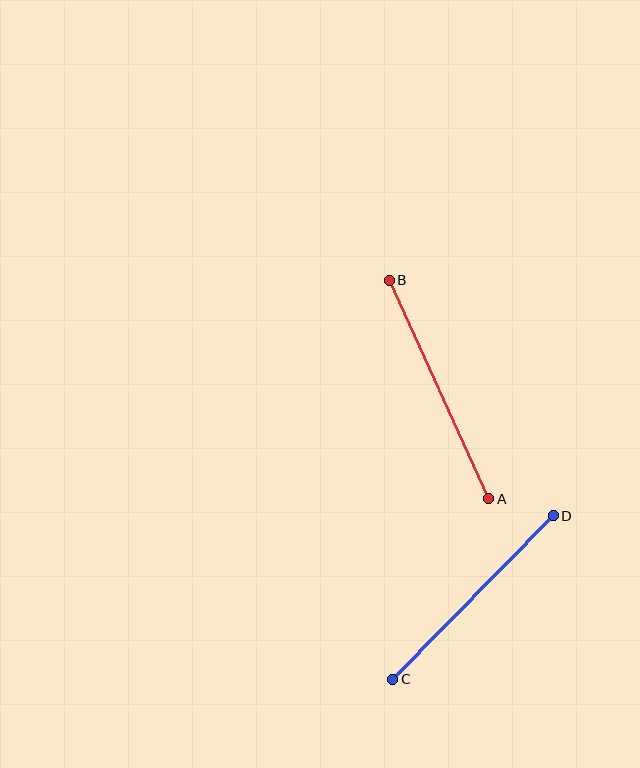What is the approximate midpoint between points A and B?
The midpoint is at approximately (439, 389) pixels.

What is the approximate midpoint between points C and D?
The midpoint is at approximately (473, 597) pixels.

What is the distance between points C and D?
The distance is approximately 229 pixels.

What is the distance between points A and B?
The distance is approximately 240 pixels.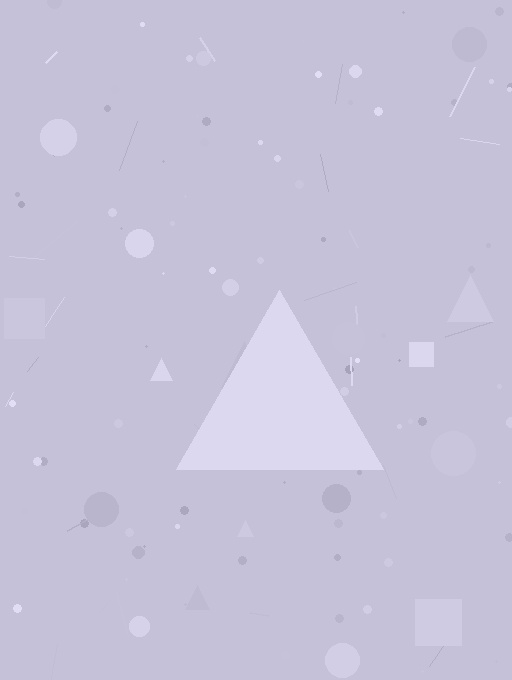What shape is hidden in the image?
A triangle is hidden in the image.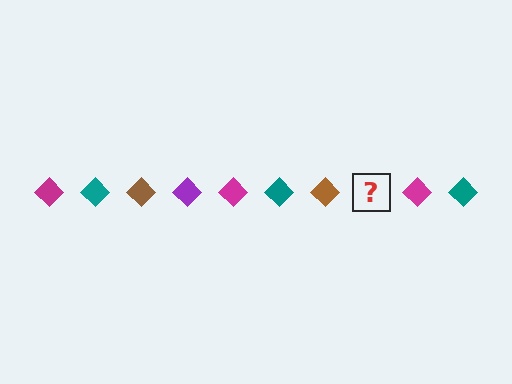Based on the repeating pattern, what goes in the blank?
The blank should be a purple diamond.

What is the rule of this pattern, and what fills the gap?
The rule is that the pattern cycles through magenta, teal, brown, purple diamonds. The gap should be filled with a purple diamond.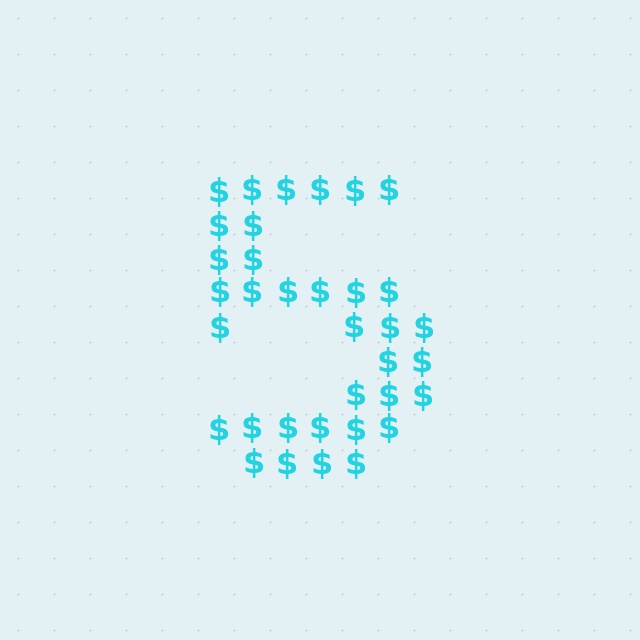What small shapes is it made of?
It is made of small dollar signs.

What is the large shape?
The large shape is the digit 5.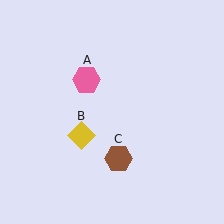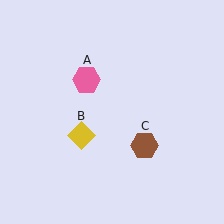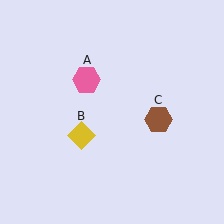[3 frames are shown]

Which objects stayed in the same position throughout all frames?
Pink hexagon (object A) and yellow diamond (object B) remained stationary.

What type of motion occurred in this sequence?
The brown hexagon (object C) rotated counterclockwise around the center of the scene.